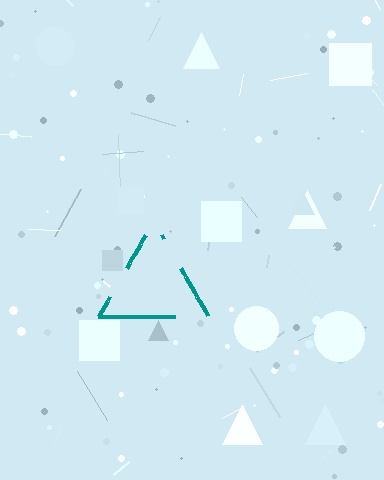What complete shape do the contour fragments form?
The contour fragments form a triangle.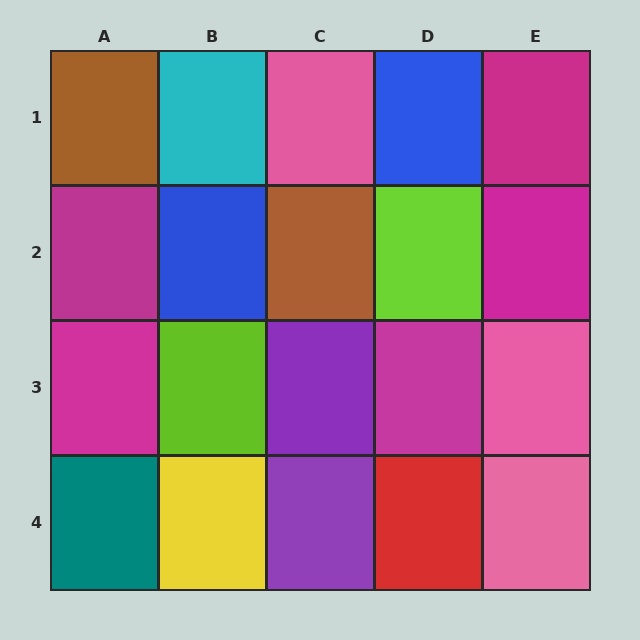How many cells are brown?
2 cells are brown.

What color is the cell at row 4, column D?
Red.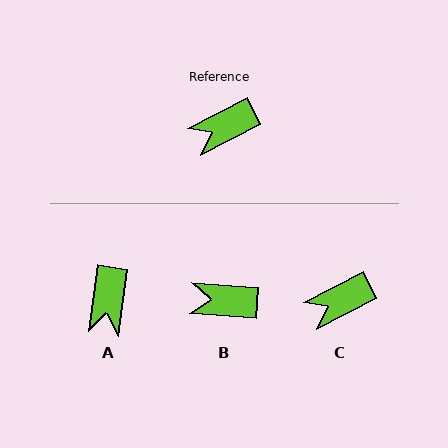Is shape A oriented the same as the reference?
No, it is off by about 55 degrees.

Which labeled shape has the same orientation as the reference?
C.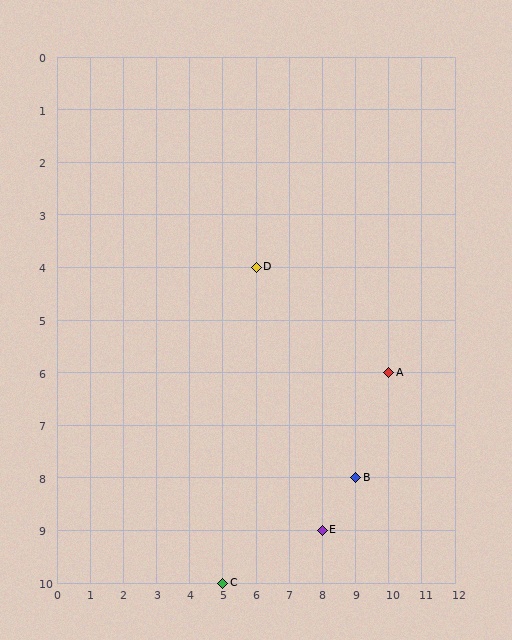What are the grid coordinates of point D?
Point D is at grid coordinates (6, 4).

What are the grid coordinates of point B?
Point B is at grid coordinates (9, 8).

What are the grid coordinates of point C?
Point C is at grid coordinates (5, 10).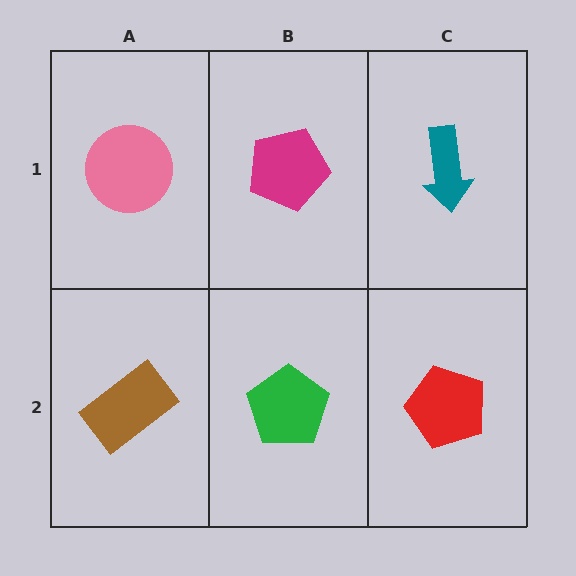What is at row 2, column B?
A green pentagon.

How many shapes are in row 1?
3 shapes.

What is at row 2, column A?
A brown rectangle.